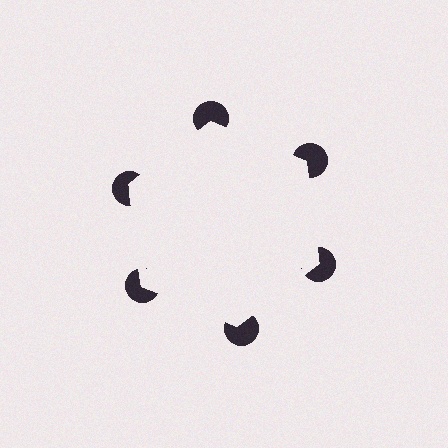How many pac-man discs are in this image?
There are 6 — one at each vertex of the illusory hexagon.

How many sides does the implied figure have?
6 sides.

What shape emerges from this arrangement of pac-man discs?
An illusory hexagon — its edges are inferred from the aligned wedge cuts in the pac-man discs, not physically drawn.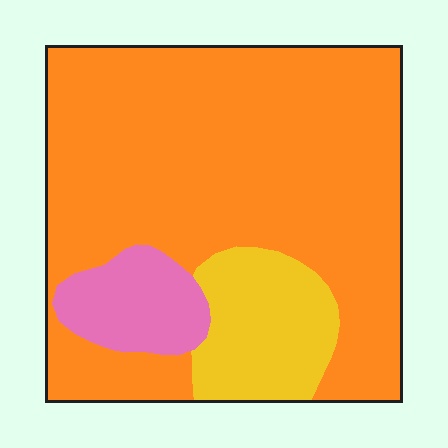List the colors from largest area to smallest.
From largest to smallest: orange, yellow, pink.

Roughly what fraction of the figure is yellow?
Yellow covers roughly 15% of the figure.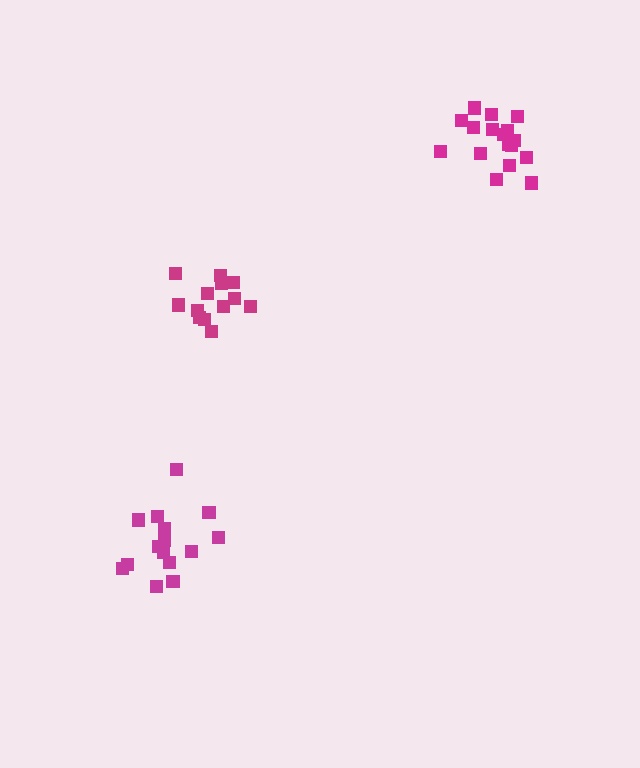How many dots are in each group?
Group 1: 15 dots, Group 2: 13 dots, Group 3: 17 dots (45 total).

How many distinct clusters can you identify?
There are 3 distinct clusters.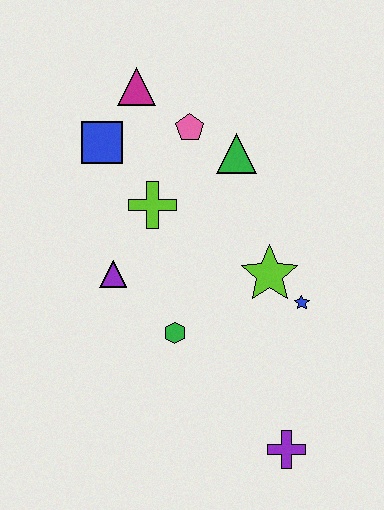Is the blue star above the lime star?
No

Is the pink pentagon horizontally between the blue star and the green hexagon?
Yes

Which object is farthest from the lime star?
The magenta triangle is farthest from the lime star.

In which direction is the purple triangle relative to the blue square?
The purple triangle is below the blue square.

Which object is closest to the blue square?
The magenta triangle is closest to the blue square.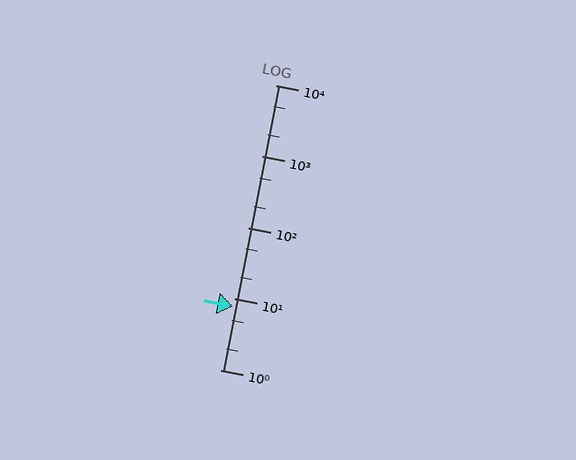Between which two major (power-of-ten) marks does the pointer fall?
The pointer is between 1 and 10.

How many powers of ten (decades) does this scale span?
The scale spans 4 decades, from 1 to 10000.